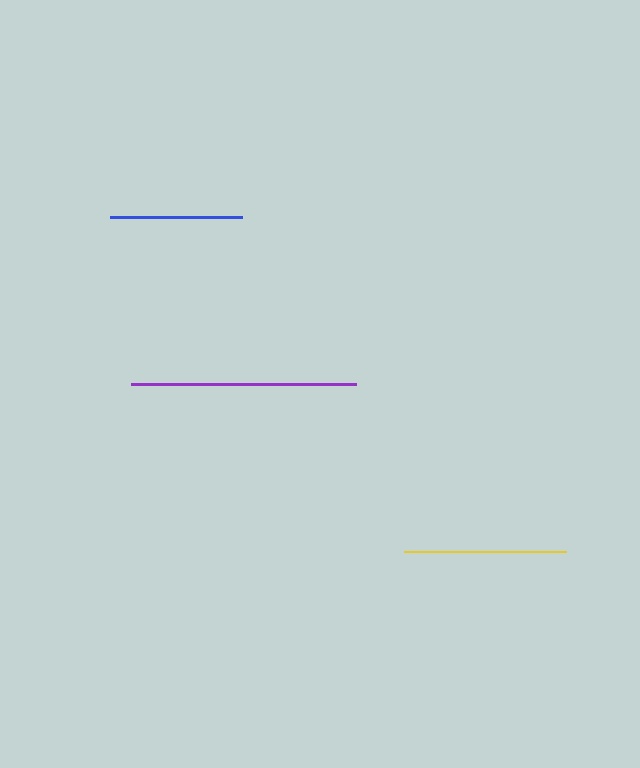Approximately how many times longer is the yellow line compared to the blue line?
The yellow line is approximately 1.2 times the length of the blue line.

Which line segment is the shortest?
The blue line is the shortest at approximately 133 pixels.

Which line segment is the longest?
The purple line is the longest at approximately 225 pixels.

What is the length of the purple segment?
The purple segment is approximately 225 pixels long.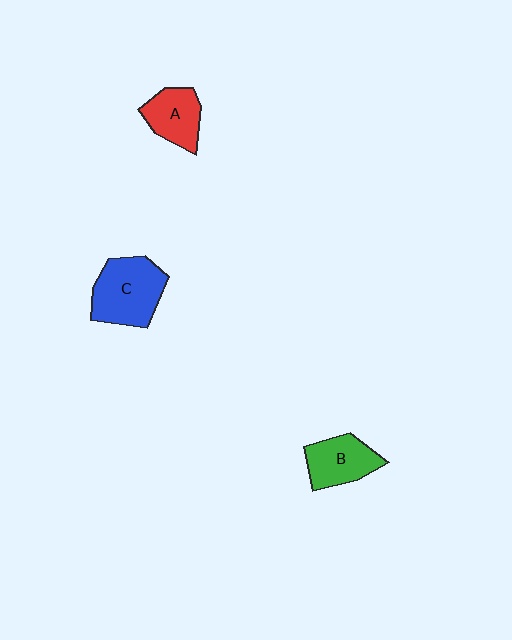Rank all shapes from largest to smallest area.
From largest to smallest: C (blue), B (green), A (red).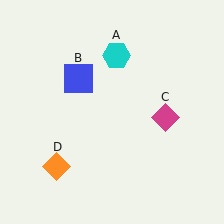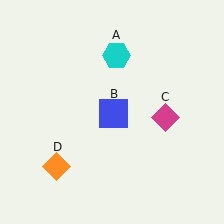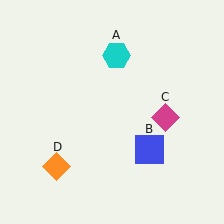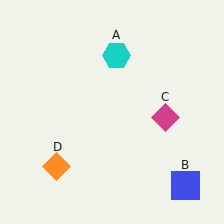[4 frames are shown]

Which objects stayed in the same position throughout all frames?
Cyan hexagon (object A) and magenta diamond (object C) and orange diamond (object D) remained stationary.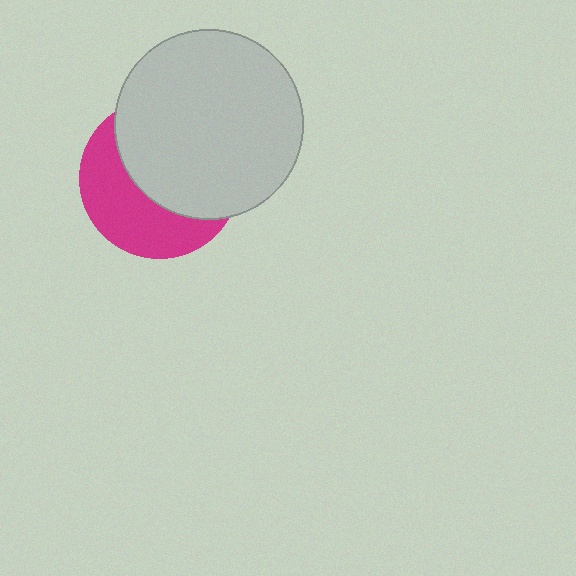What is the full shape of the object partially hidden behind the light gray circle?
The partially hidden object is a magenta circle.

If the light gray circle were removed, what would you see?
You would see the complete magenta circle.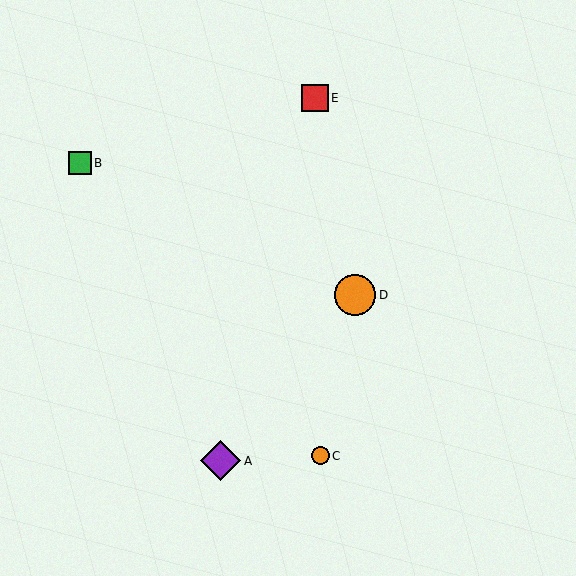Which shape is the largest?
The orange circle (labeled D) is the largest.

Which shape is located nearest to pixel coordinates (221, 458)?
The purple diamond (labeled A) at (221, 461) is nearest to that location.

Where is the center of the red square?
The center of the red square is at (315, 98).